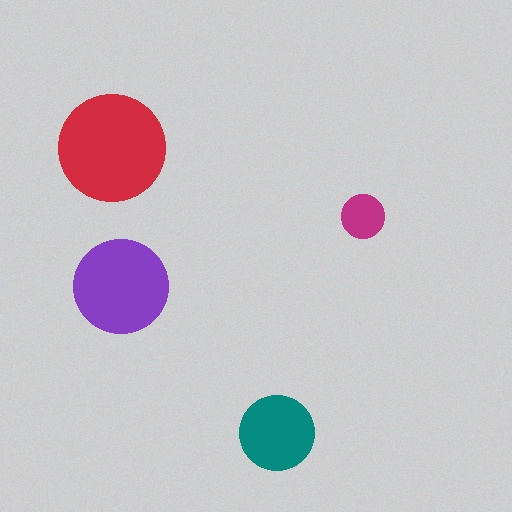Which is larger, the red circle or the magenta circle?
The red one.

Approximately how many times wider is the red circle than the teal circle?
About 1.5 times wider.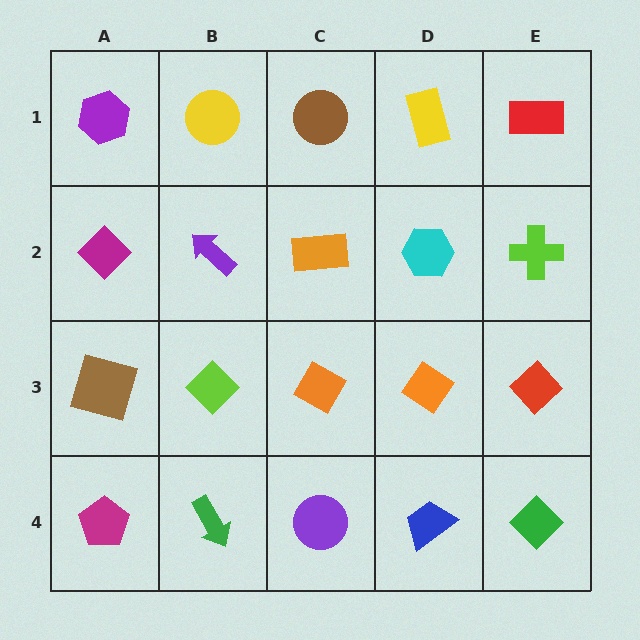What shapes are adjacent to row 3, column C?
An orange rectangle (row 2, column C), a purple circle (row 4, column C), a lime diamond (row 3, column B), an orange diamond (row 3, column D).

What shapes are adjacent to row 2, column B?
A yellow circle (row 1, column B), a lime diamond (row 3, column B), a magenta diamond (row 2, column A), an orange rectangle (row 2, column C).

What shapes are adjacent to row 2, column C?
A brown circle (row 1, column C), an orange diamond (row 3, column C), a purple arrow (row 2, column B), a cyan hexagon (row 2, column D).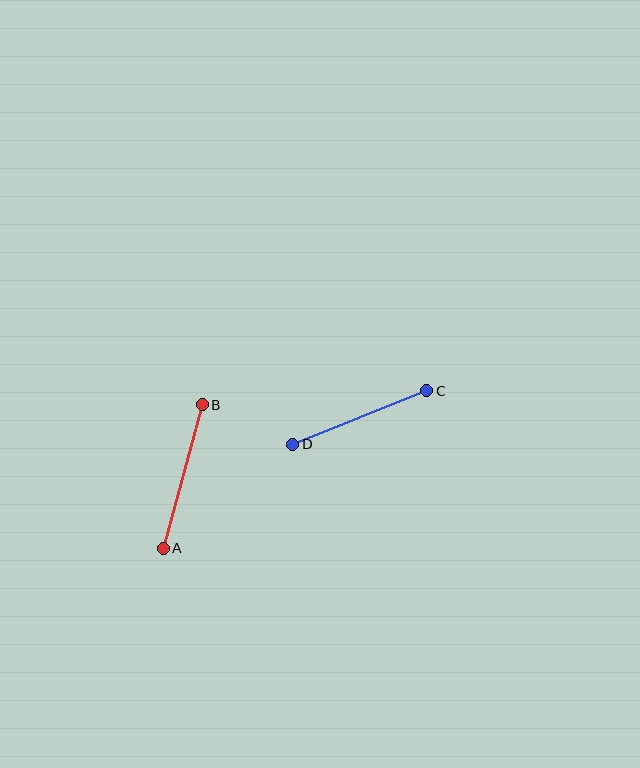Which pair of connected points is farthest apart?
Points A and B are farthest apart.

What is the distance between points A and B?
The distance is approximately 149 pixels.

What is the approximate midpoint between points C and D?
The midpoint is at approximately (360, 417) pixels.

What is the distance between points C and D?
The distance is approximately 145 pixels.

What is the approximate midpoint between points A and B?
The midpoint is at approximately (183, 477) pixels.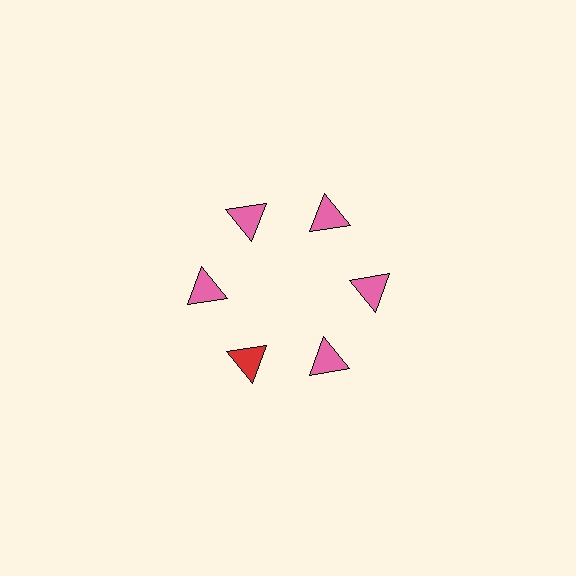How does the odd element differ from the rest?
It has a different color: red instead of pink.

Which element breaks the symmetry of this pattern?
The red triangle at roughly the 7 o'clock position breaks the symmetry. All other shapes are pink triangles.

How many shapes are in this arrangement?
There are 6 shapes arranged in a ring pattern.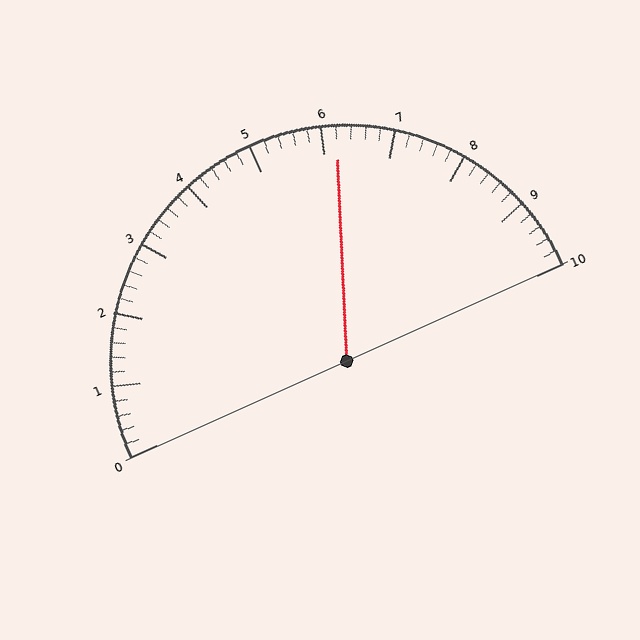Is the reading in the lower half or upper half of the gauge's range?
The reading is in the upper half of the range (0 to 10).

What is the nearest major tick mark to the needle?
The nearest major tick mark is 6.